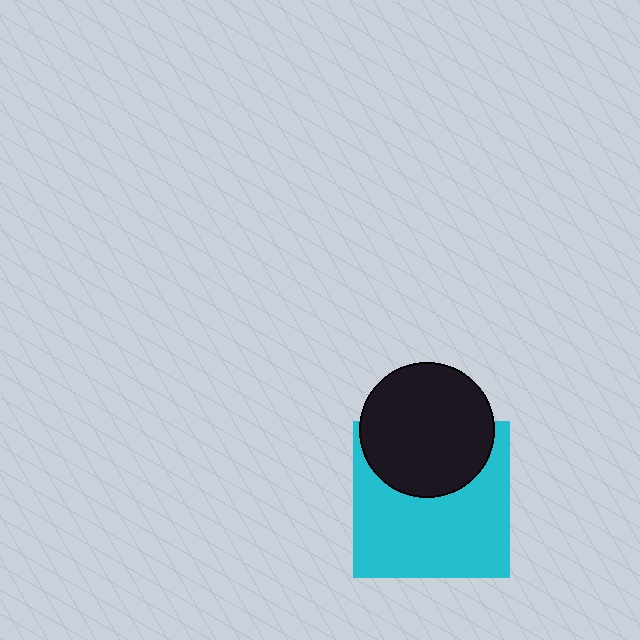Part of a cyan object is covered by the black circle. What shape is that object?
It is a square.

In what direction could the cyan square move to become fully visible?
The cyan square could move down. That would shift it out from behind the black circle entirely.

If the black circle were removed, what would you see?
You would see the complete cyan square.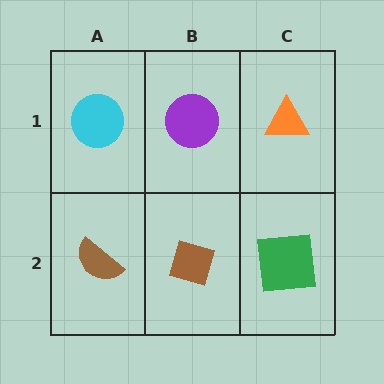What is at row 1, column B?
A purple circle.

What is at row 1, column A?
A cyan circle.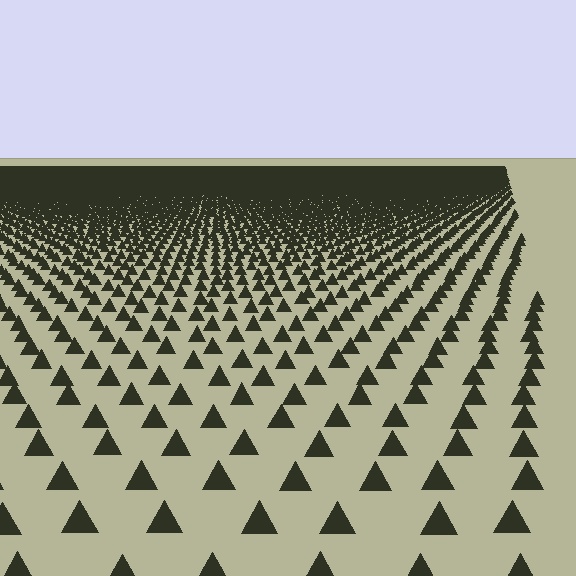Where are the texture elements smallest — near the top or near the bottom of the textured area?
Near the top.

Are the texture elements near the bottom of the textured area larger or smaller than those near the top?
Larger. Near the bottom, elements are closer to the viewer and appear at a bigger on-screen size.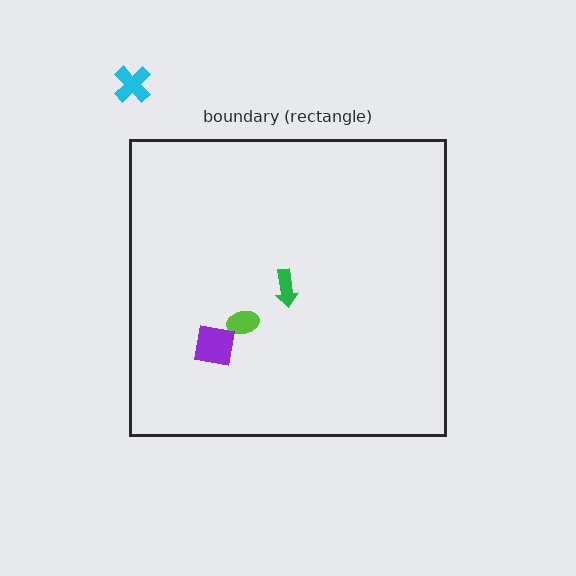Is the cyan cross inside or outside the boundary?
Outside.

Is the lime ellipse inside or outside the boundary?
Inside.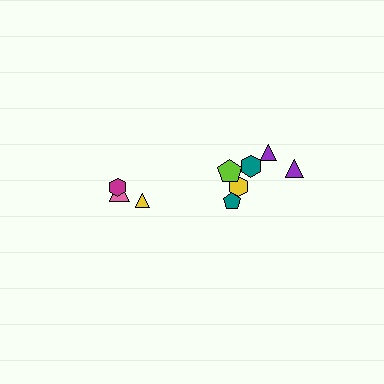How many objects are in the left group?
There are 3 objects.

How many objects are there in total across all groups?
There are 9 objects.